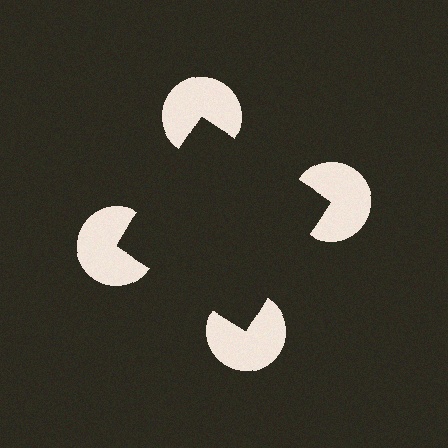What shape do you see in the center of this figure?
An illusory square — its edges are inferred from the aligned wedge cuts in the pac-man discs, not physically drawn.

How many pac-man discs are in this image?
There are 4 — one at each vertex of the illusory square.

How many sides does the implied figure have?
4 sides.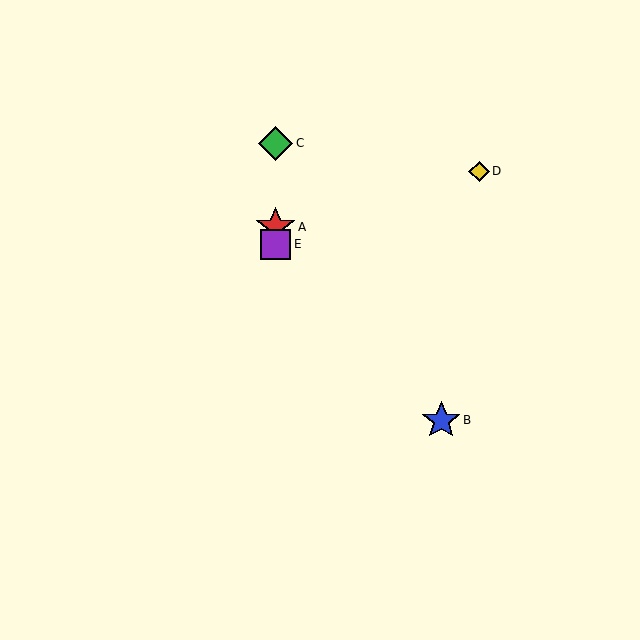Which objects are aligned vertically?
Objects A, C, E are aligned vertically.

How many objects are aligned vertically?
3 objects (A, C, E) are aligned vertically.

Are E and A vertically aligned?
Yes, both are at x≈276.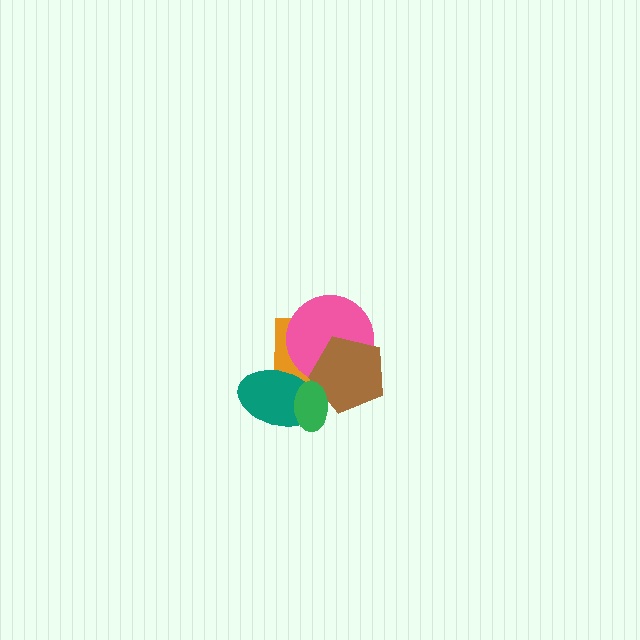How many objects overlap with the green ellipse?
2 objects overlap with the green ellipse.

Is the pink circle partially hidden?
Yes, it is partially covered by another shape.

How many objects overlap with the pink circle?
2 objects overlap with the pink circle.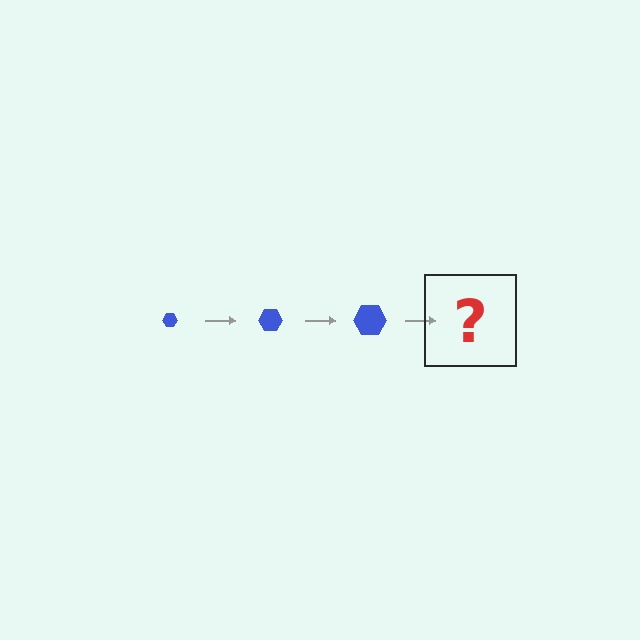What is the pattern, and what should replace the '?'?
The pattern is that the hexagon gets progressively larger each step. The '?' should be a blue hexagon, larger than the previous one.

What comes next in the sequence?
The next element should be a blue hexagon, larger than the previous one.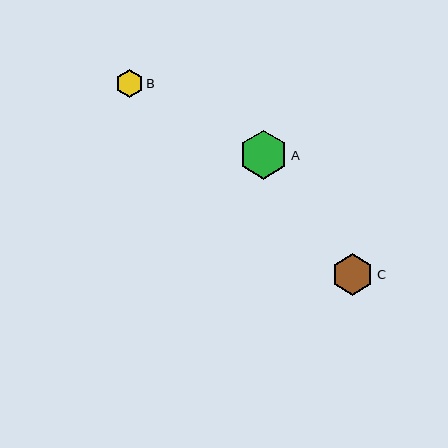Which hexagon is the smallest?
Hexagon B is the smallest with a size of approximately 28 pixels.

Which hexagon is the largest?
Hexagon A is the largest with a size of approximately 49 pixels.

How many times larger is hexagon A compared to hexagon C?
Hexagon A is approximately 1.2 times the size of hexagon C.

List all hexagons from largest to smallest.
From largest to smallest: A, C, B.